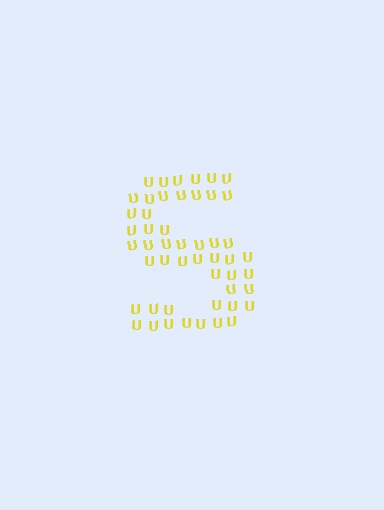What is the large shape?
The large shape is the letter S.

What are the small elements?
The small elements are letter U's.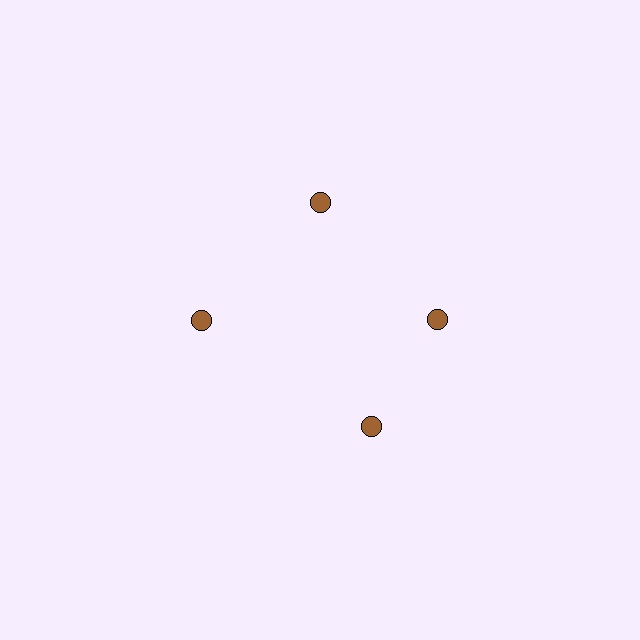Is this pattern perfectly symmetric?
No. The 4 brown circles are arranged in a ring, but one element near the 6 o'clock position is rotated out of alignment along the ring, breaking the 4-fold rotational symmetry.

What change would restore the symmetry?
The symmetry would be restored by rotating it back into even spacing with its neighbors so that all 4 circles sit at equal angles and equal distance from the center.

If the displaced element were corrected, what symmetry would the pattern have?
It would have 4-fold rotational symmetry — the pattern would map onto itself every 90 degrees.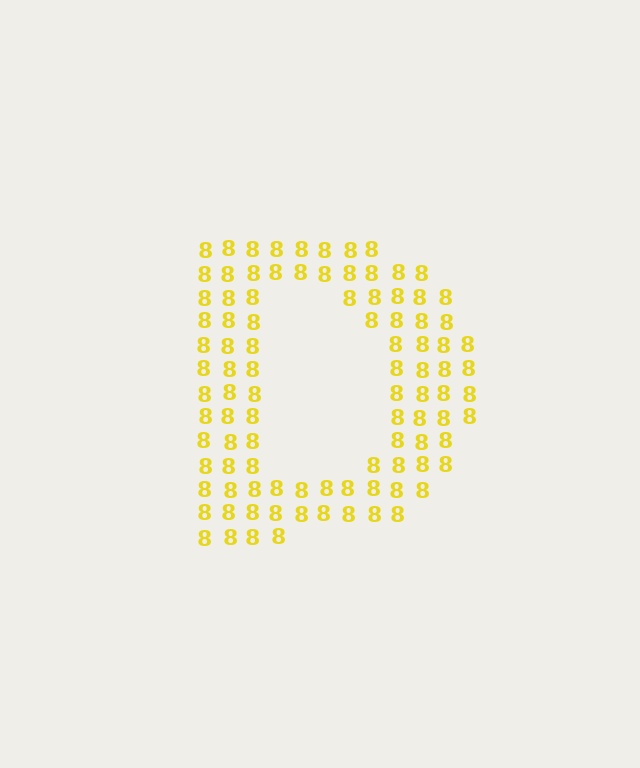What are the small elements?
The small elements are digit 8's.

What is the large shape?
The large shape is the letter D.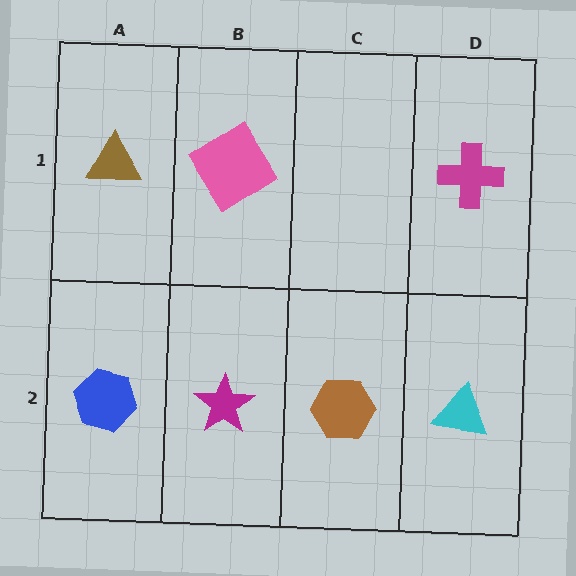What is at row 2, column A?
A blue hexagon.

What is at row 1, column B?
A pink diamond.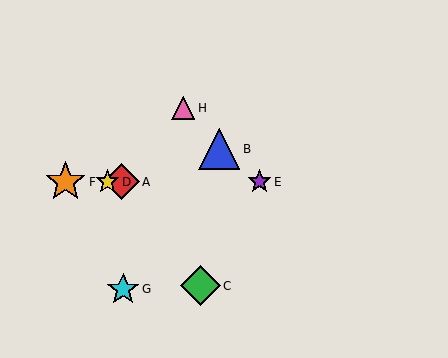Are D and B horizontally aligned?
No, D is at y≈182 and B is at y≈149.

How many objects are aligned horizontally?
4 objects (A, D, E, F) are aligned horizontally.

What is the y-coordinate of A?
Object A is at y≈182.